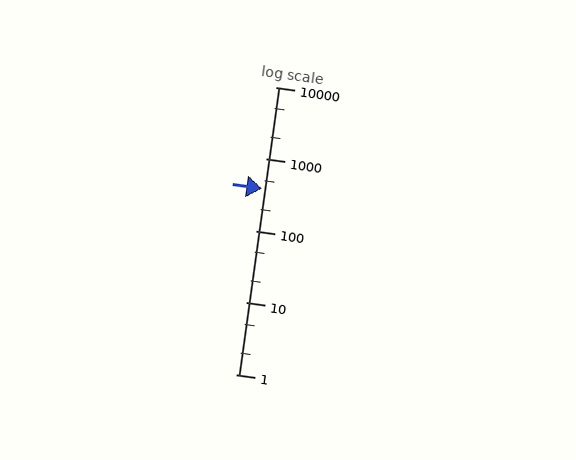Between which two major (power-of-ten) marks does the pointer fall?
The pointer is between 100 and 1000.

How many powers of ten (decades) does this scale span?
The scale spans 4 decades, from 1 to 10000.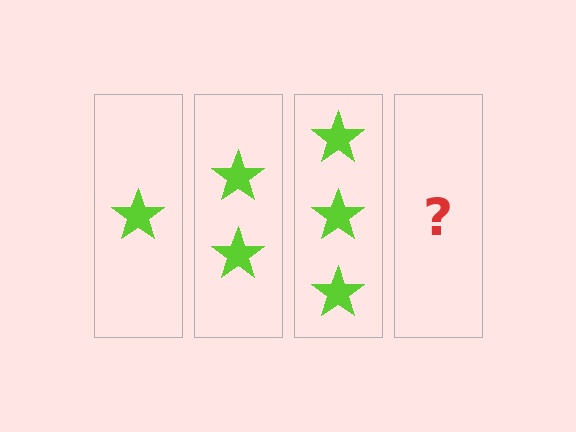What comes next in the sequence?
The next element should be 4 stars.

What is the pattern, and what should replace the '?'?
The pattern is that each step adds one more star. The '?' should be 4 stars.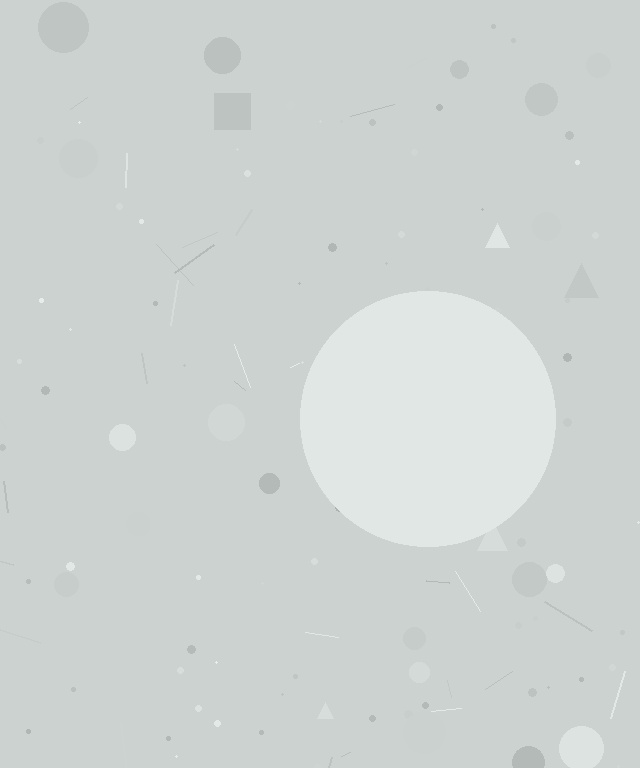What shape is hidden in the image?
A circle is hidden in the image.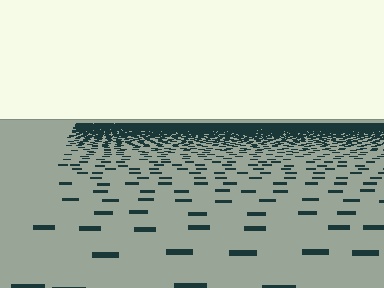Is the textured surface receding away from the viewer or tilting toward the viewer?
The surface is receding away from the viewer. Texture elements get smaller and denser toward the top.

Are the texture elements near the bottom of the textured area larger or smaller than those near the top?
Larger. Near the bottom, elements are closer to the viewer and appear at a bigger on-screen size.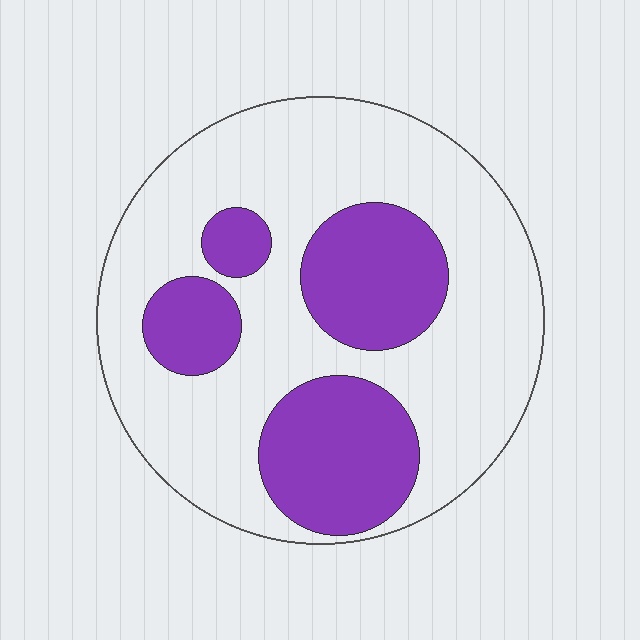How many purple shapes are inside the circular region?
4.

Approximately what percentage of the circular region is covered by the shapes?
Approximately 30%.